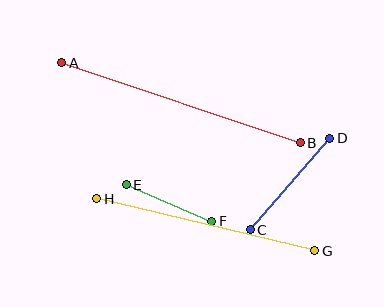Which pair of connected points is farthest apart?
Points A and B are farthest apart.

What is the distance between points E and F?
The distance is approximately 93 pixels.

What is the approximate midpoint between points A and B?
The midpoint is at approximately (181, 103) pixels.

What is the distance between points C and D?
The distance is approximately 121 pixels.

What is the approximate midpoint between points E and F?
The midpoint is at approximately (169, 203) pixels.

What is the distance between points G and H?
The distance is approximately 224 pixels.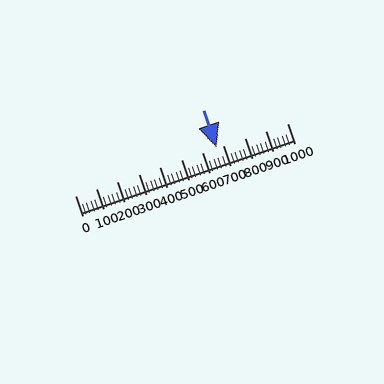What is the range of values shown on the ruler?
The ruler shows values from 0 to 1000.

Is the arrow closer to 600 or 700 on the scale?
The arrow is closer to 700.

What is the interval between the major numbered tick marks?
The major tick marks are spaced 100 units apart.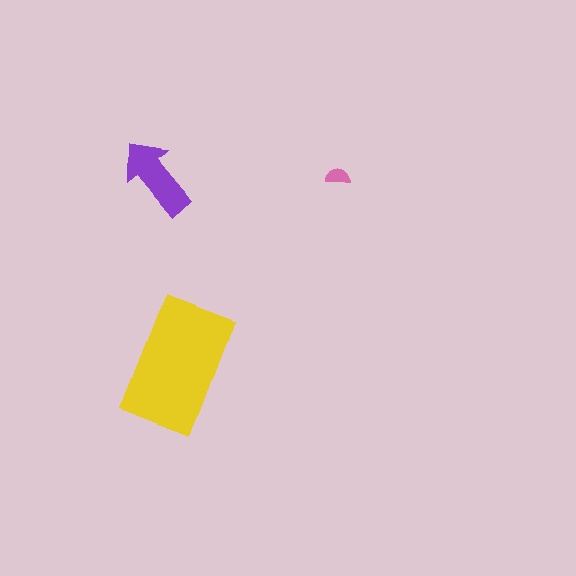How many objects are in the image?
There are 3 objects in the image.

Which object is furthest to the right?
The pink semicircle is rightmost.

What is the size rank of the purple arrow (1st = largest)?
2nd.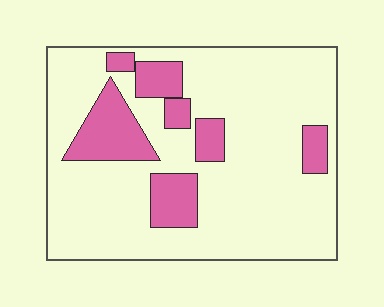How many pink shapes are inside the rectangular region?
7.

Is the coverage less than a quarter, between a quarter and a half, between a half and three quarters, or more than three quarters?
Less than a quarter.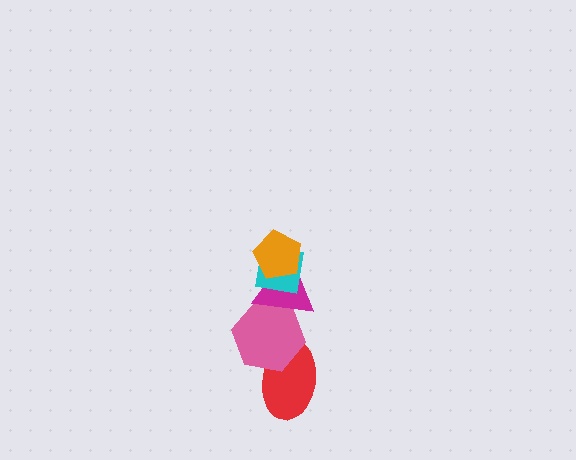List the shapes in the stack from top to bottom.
From top to bottom: the orange pentagon, the cyan square, the magenta triangle, the pink hexagon, the red ellipse.